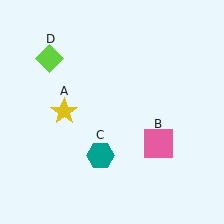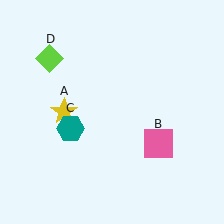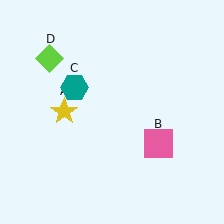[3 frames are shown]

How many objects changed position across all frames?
1 object changed position: teal hexagon (object C).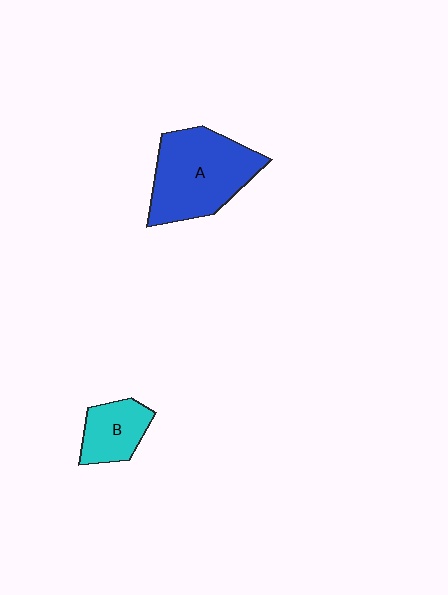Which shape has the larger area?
Shape A (blue).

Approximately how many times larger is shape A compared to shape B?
Approximately 2.1 times.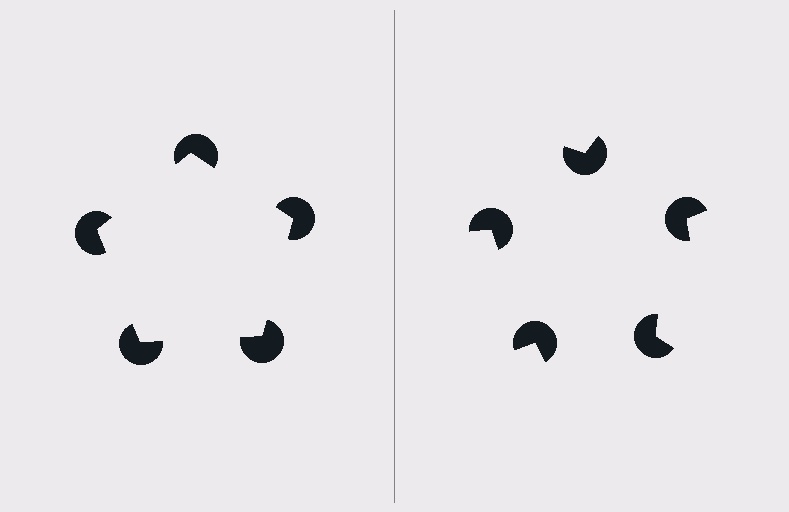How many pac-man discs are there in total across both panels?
10 — 5 on each side.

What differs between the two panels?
The pac-man discs are positioned identically on both sides; only the wedge orientations differ. On the left they align to a pentagon; on the right they are misaligned.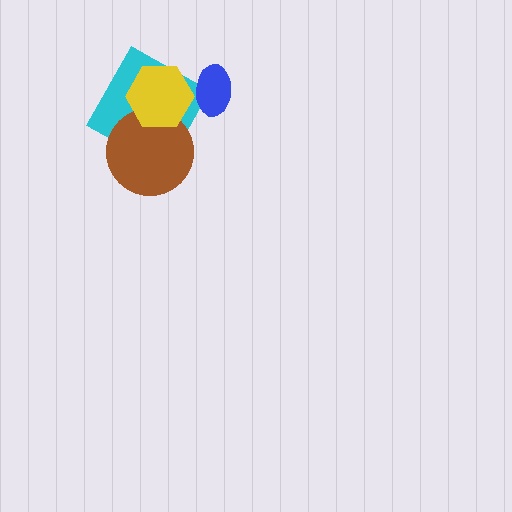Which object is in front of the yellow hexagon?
The blue ellipse is in front of the yellow hexagon.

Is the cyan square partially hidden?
Yes, it is partially covered by another shape.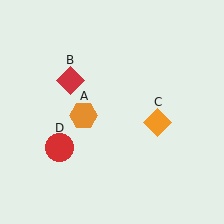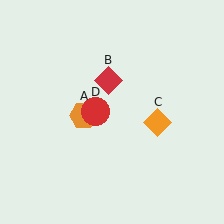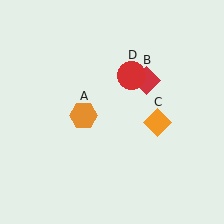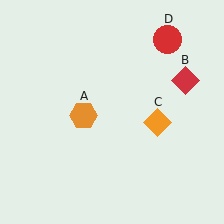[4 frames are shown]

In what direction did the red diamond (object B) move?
The red diamond (object B) moved right.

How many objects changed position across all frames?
2 objects changed position: red diamond (object B), red circle (object D).